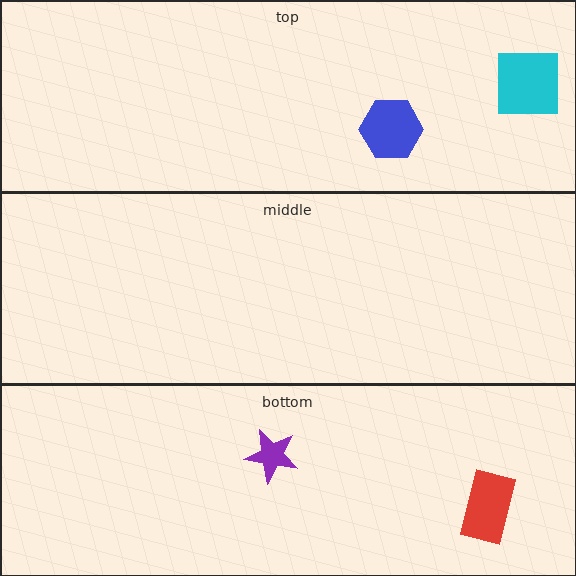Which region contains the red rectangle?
The bottom region.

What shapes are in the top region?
The cyan square, the blue hexagon.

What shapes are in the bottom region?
The red rectangle, the purple star.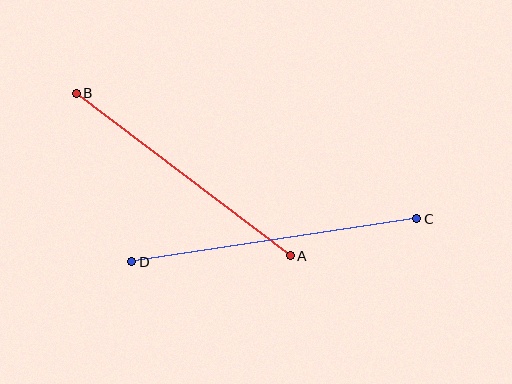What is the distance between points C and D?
The distance is approximately 288 pixels.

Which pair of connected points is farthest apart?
Points C and D are farthest apart.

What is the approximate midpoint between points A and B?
The midpoint is at approximately (183, 175) pixels.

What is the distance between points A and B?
The distance is approximately 269 pixels.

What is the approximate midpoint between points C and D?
The midpoint is at approximately (274, 240) pixels.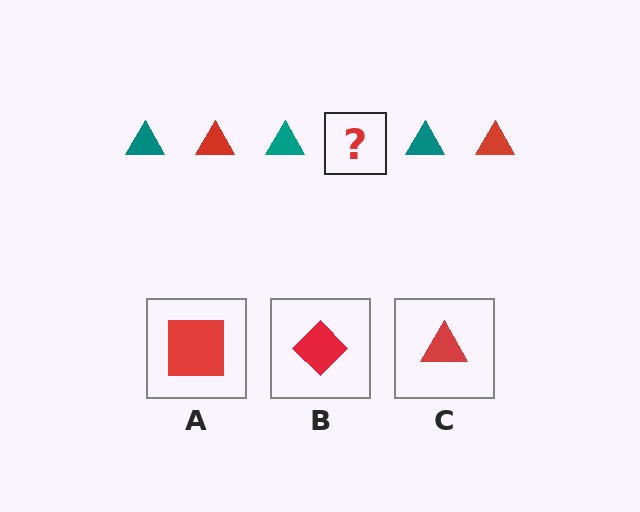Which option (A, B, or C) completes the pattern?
C.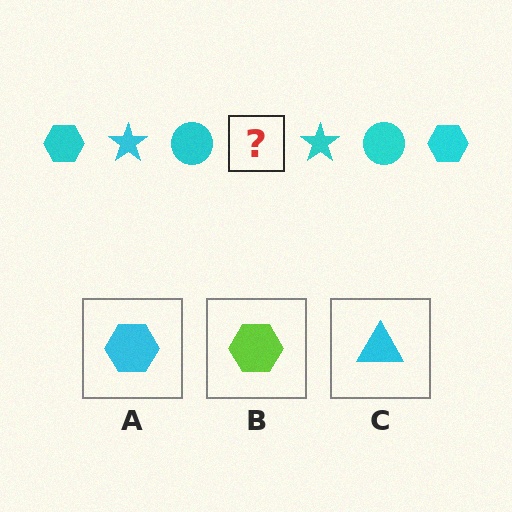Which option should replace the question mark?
Option A.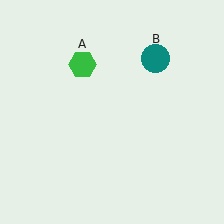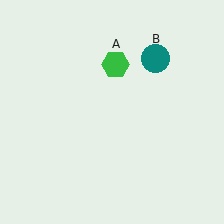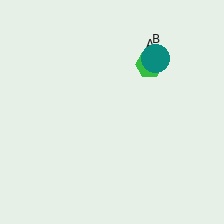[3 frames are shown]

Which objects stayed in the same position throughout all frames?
Teal circle (object B) remained stationary.